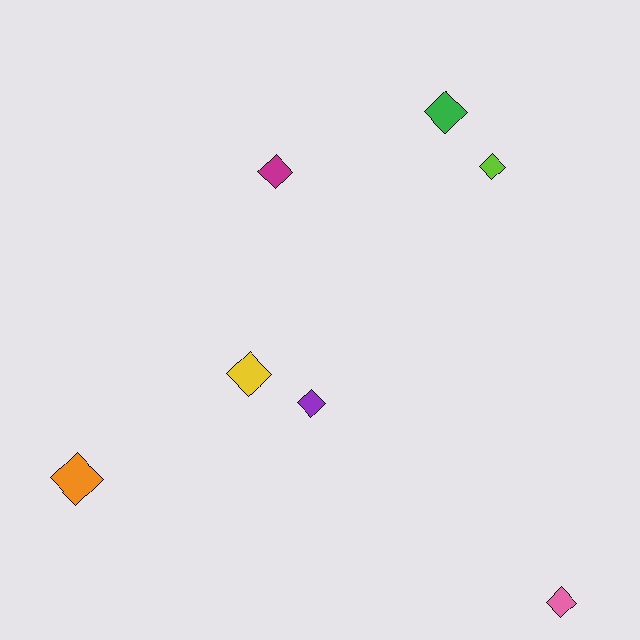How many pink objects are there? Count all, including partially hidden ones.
There is 1 pink object.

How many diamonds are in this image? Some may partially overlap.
There are 7 diamonds.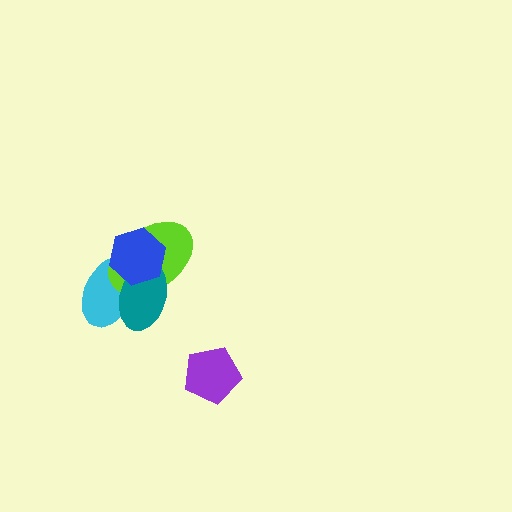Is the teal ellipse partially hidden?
Yes, it is partially covered by another shape.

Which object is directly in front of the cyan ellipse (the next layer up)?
The lime ellipse is directly in front of the cyan ellipse.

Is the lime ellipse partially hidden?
Yes, it is partially covered by another shape.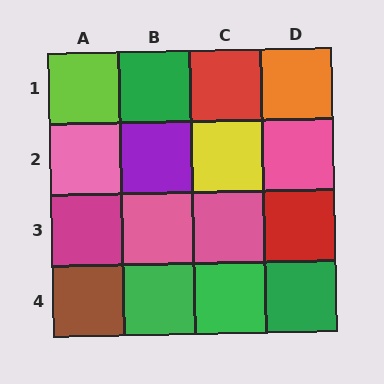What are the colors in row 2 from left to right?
Pink, purple, yellow, pink.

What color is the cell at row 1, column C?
Red.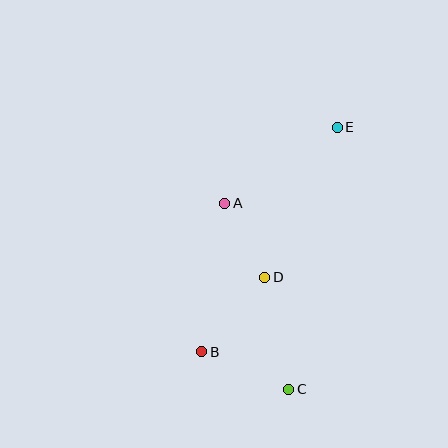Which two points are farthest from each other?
Points C and E are farthest from each other.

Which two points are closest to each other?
Points A and D are closest to each other.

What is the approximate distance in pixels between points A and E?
The distance between A and E is approximately 136 pixels.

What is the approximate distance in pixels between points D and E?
The distance between D and E is approximately 166 pixels.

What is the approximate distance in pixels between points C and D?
The distance between C and D is approximately 115 pixels.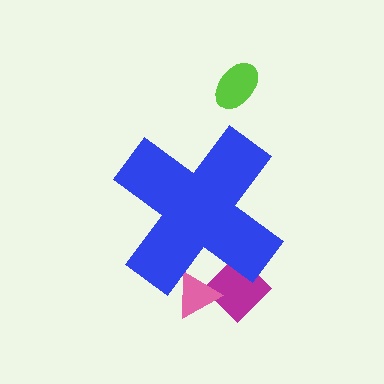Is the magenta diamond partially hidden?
Yes, the magenta diamond is partially hidden behind the blue cross.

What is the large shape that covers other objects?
A blue cross.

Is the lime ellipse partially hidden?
No, the lime ellipse is fully visible.